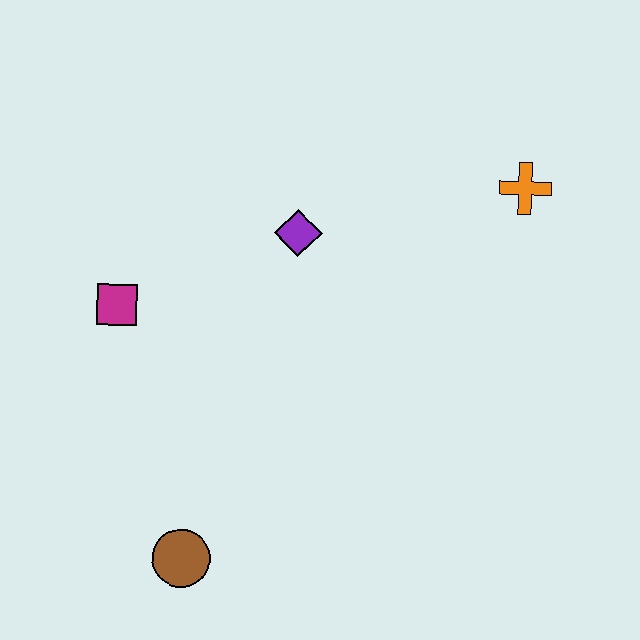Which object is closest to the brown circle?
The magenta square is closest to the brown circle.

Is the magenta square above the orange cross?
No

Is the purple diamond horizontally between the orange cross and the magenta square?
Yes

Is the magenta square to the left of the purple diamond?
Yes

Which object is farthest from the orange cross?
The brown circle is farthest from the orange cross.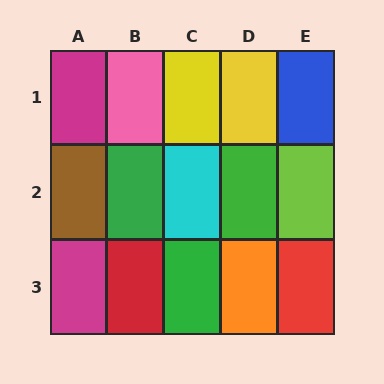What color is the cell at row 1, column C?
Yellow.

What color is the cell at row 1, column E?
Blue.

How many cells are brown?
1 cell is brown.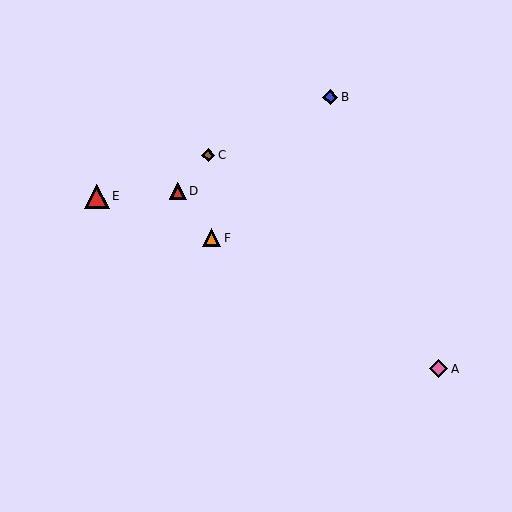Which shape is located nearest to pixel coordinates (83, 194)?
The red triangle (labeled E) at (97, 196) is nearest to that location.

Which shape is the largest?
The red triangle (labeled E) is the largest.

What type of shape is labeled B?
Shape B is a blue diamond.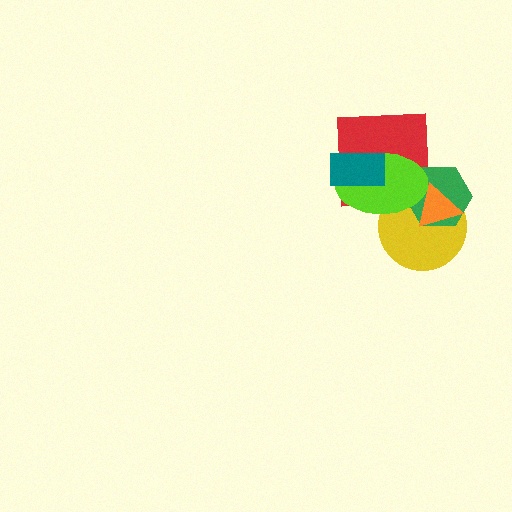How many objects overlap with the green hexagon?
4 objects overlap with the green hexagon.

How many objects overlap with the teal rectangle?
2 objects overlap with the teal rectangle.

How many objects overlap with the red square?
4 objects overlap with the red square.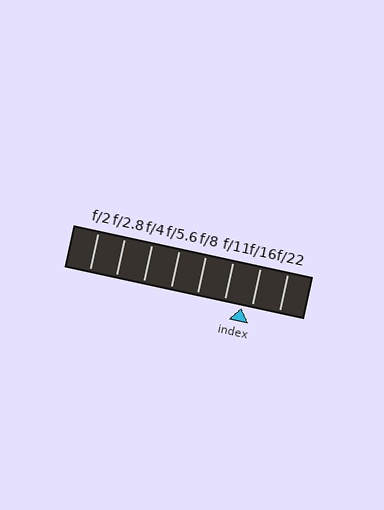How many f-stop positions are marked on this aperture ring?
There are 8 f-stop positions marked.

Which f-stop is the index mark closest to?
The index mark is closest to f/16.